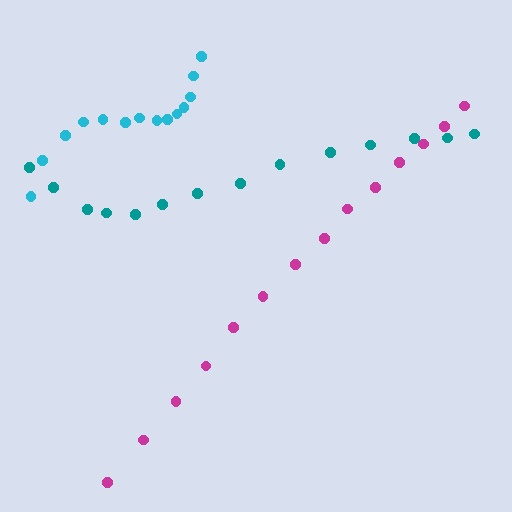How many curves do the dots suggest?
There are 3 distinct paths.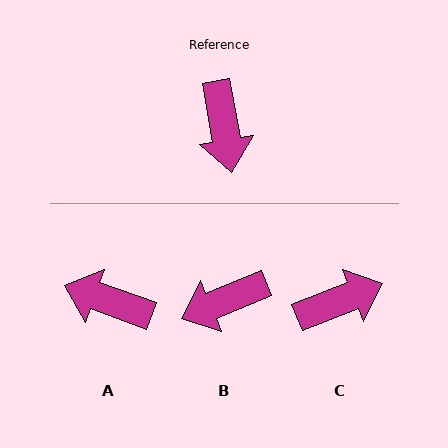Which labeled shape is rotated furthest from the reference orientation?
A, about 119 degrees away.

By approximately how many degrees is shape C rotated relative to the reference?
Approximately 102 degrees counter-clockwise.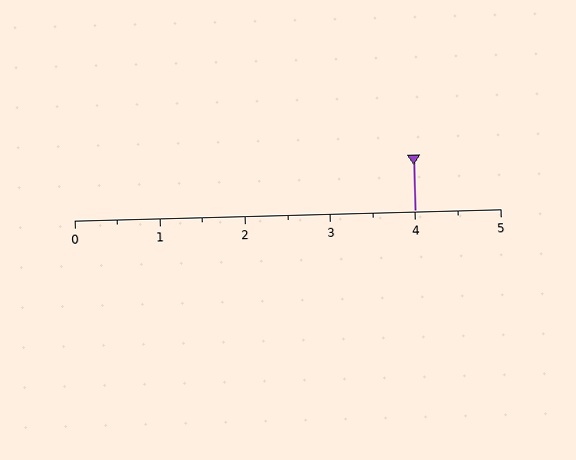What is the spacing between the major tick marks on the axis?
The major ticks are spaced 1 apart.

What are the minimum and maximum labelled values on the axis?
The axis runs from 0 to 5.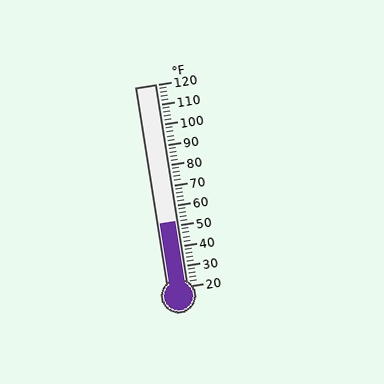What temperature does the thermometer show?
The thermometer shows approximately 52°F.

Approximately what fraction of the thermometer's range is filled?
The thermometer is filled to approximately 30% of its range.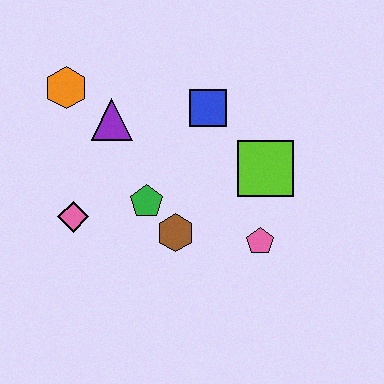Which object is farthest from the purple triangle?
The pink pentagon is farthest from the purple triangle.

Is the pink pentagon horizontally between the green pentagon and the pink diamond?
No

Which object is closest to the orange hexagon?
The purple triangle is closest to the orange hexagon.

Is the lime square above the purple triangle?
No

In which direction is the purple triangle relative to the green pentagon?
The purple triangle is above the green pentagon.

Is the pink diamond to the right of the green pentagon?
No